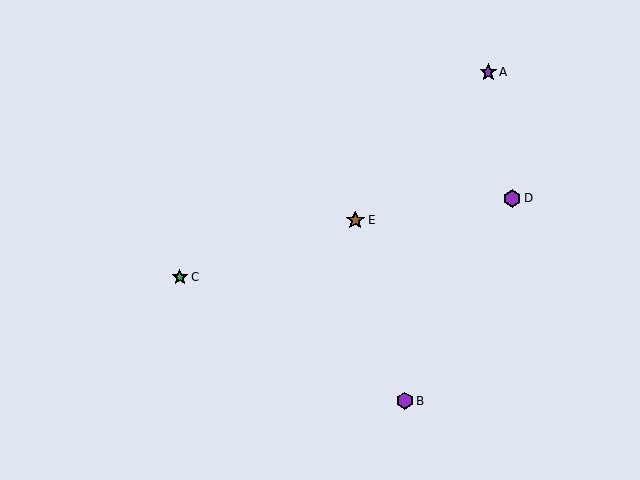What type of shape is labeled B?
Shape B is a purple hexagon.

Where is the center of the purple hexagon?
The center of the purple hexagon is at (405, 401).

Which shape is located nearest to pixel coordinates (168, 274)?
The green star (labeled C) at (180, 277) is nearest to that location.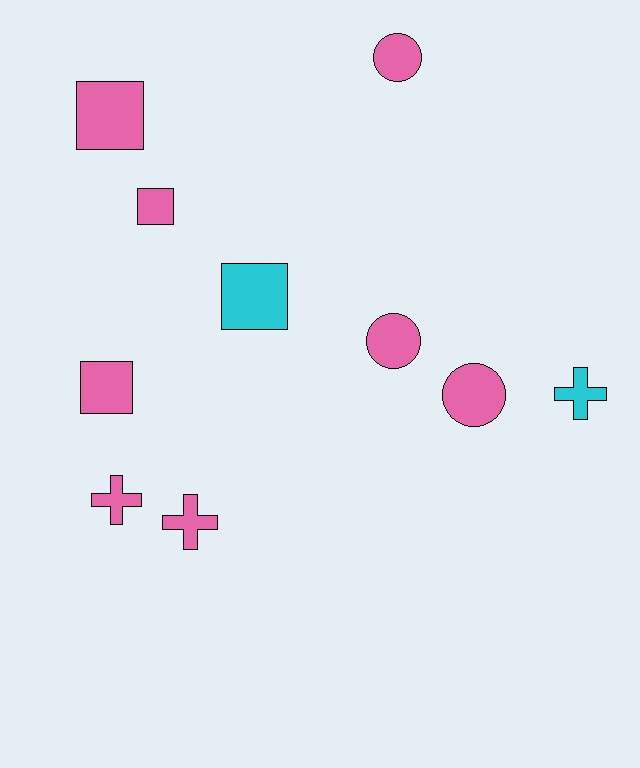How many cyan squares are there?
There is 1 cyan square.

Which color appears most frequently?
Pink, with 8 objects.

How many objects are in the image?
There are 10 objects.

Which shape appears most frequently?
Square, with 4 objects.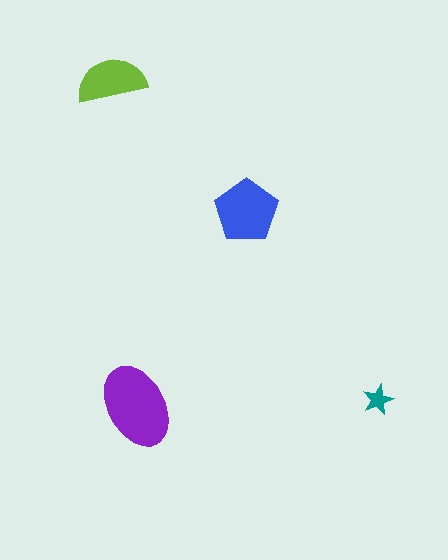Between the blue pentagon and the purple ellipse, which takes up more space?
The purple ellipse.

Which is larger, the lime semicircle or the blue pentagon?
The blue pentagon.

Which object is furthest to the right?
The teal star is rightmost.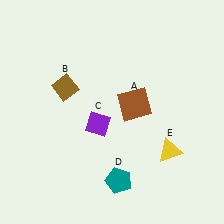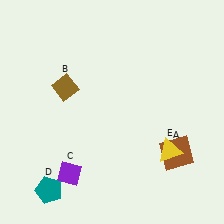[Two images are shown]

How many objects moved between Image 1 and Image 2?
3 objects moved between the two images.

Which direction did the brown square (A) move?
The brown square (A) moved down.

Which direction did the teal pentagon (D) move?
The teal pentagon (D) moved left.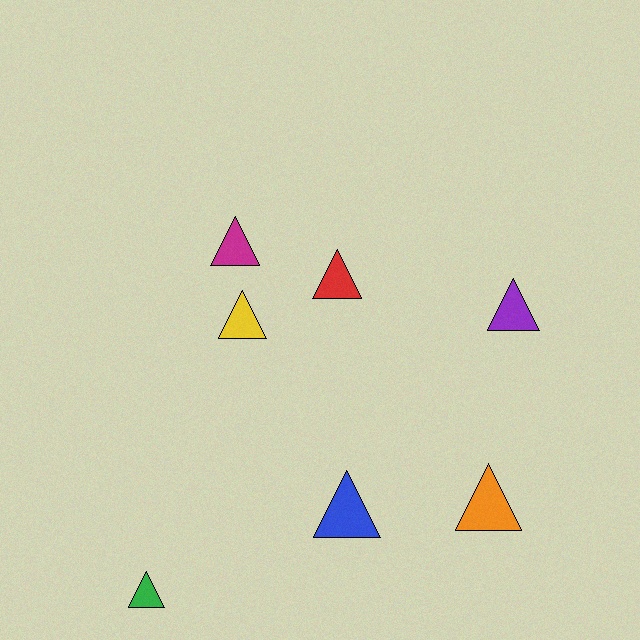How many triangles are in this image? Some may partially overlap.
There are 7 triangles.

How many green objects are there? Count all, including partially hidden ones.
There is 1 green object.